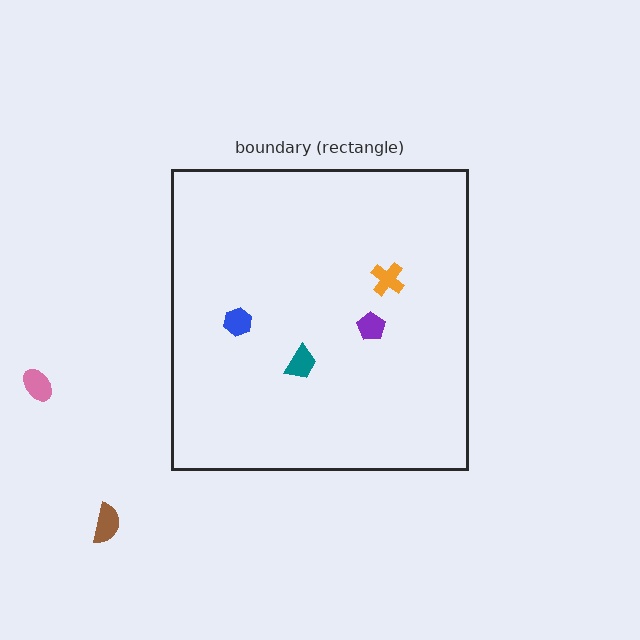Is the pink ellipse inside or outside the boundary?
Outside.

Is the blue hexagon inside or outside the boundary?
Inside.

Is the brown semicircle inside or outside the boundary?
Outside.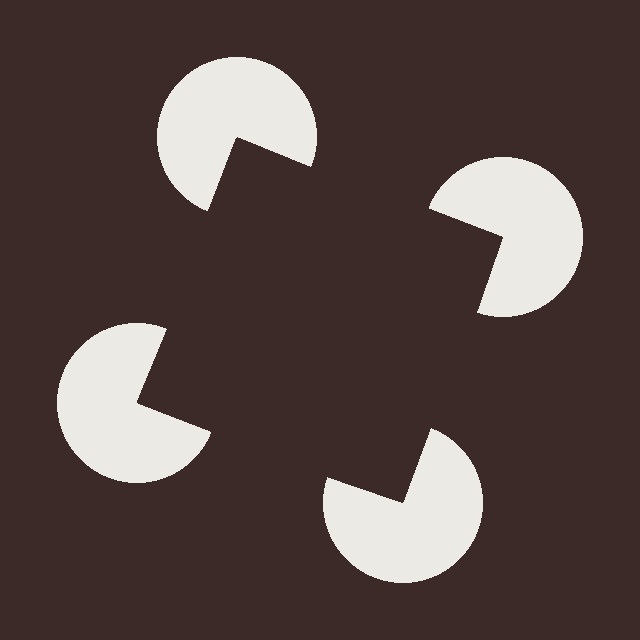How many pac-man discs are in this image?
There are 4 — one at each vertex of the illusory square.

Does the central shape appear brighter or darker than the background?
It typically appears slightly darker than the background, even though no actual brightness change is drawn.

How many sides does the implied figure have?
4 sides.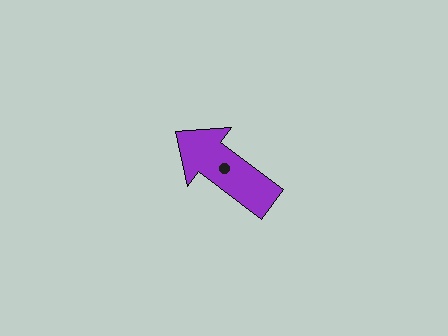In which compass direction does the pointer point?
Northwest.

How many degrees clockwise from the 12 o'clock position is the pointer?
Approximately 307 degrees.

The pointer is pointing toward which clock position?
Roughly 10 o'clock.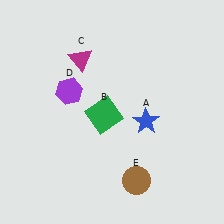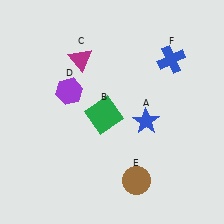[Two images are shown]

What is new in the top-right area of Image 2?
A blue cross (F) was added in the top-right area of Image 2.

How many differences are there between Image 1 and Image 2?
There is 1 difference between the two images.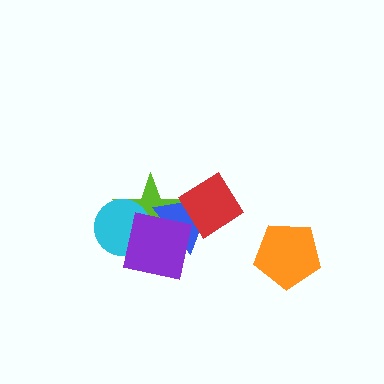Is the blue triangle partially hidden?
Yes, it is partially covered by another shape.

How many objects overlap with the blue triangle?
3 objects overlap with the blue triangle.